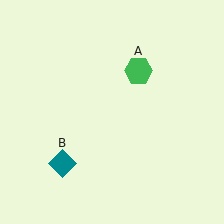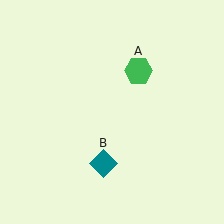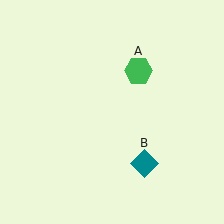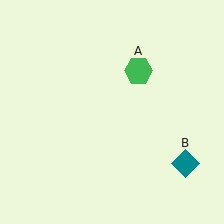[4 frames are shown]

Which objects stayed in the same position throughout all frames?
Green hexagon (object A) remained stationary.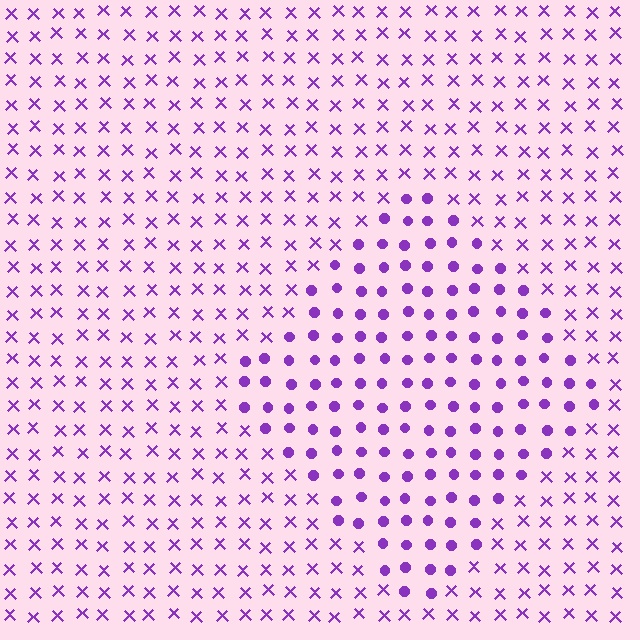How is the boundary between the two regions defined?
The boundary is defined by a change in element shape: circles inside vs. X marks outside. All elements share the same color and spacing.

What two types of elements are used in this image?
The image uses circles inside the diamond region and X marks outside it.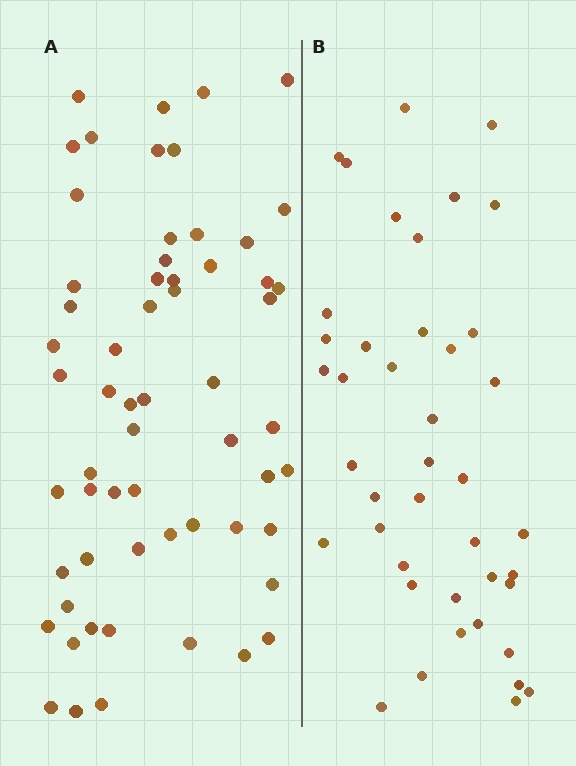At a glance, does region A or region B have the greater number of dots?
Region A (the left region) has more dots.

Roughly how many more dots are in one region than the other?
Region A has approximately 20 more dots than region B.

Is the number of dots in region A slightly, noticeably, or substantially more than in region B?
Region A has noticeably more, but not dramatically so. The ratio is roughly 1.4 to 1.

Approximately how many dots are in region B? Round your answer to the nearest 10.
About 40 dots. (The exact count is 42, which rounds to 40.)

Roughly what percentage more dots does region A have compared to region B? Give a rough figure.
About 45% more.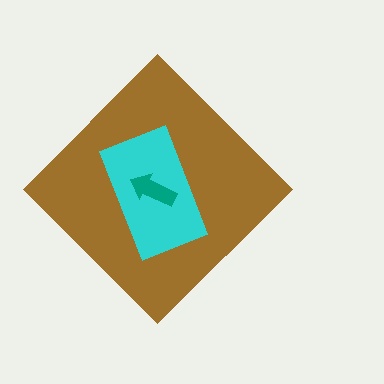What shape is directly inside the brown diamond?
The cyan rectangle.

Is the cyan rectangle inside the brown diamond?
Yes.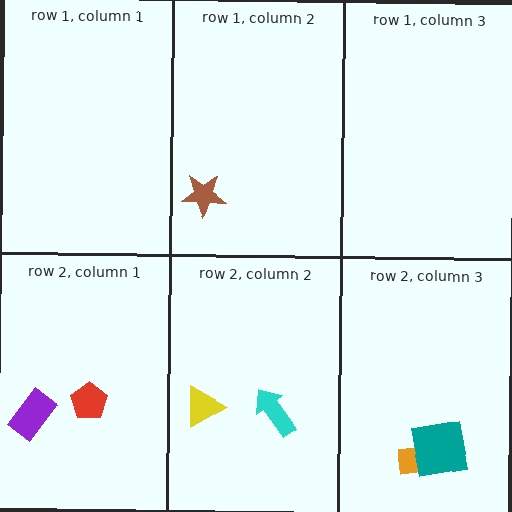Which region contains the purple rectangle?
The row 2, column 1 region.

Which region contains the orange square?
The row 2, column 3 region.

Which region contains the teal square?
The row 2, column 3 region.